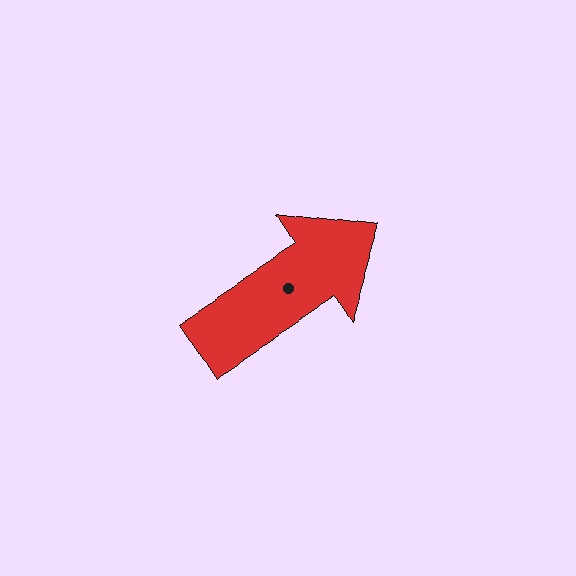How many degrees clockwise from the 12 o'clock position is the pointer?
Approximately 57 degrees.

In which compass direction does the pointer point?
Northeast.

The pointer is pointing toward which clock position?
Roughly 2 o'clock.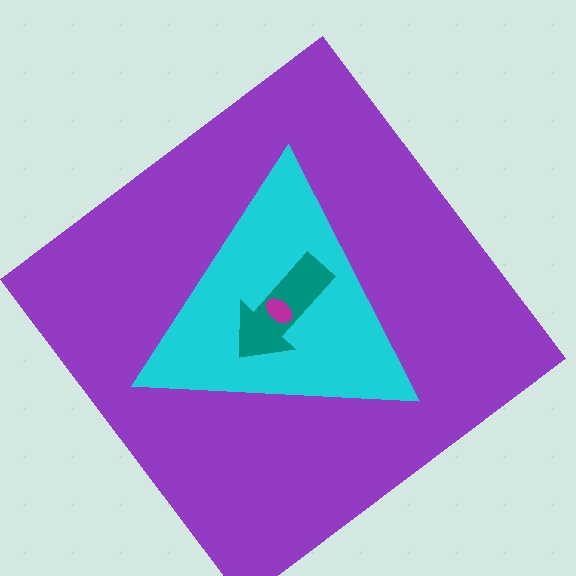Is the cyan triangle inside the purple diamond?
Yes.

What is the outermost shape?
The purple diamond.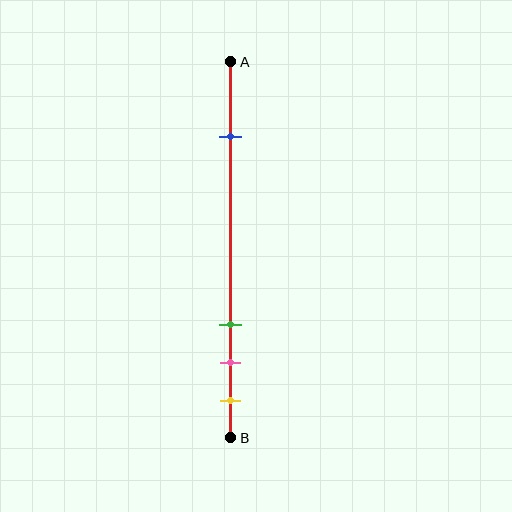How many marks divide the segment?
There are 4 marks dividing the segment.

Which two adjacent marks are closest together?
The pink and yellow marks are the closest adjacent pair.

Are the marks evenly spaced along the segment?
No, the marks are not evenly spaced.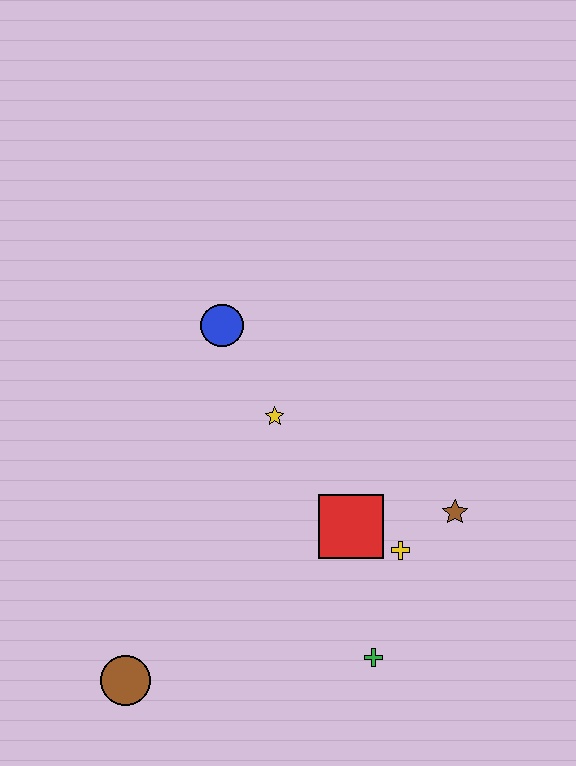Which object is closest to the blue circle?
The yellow star is closest to the blue circle.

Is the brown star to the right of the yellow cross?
Yes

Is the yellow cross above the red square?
No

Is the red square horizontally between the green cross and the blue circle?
Yes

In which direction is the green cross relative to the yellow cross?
The green cross is below the yellow cross.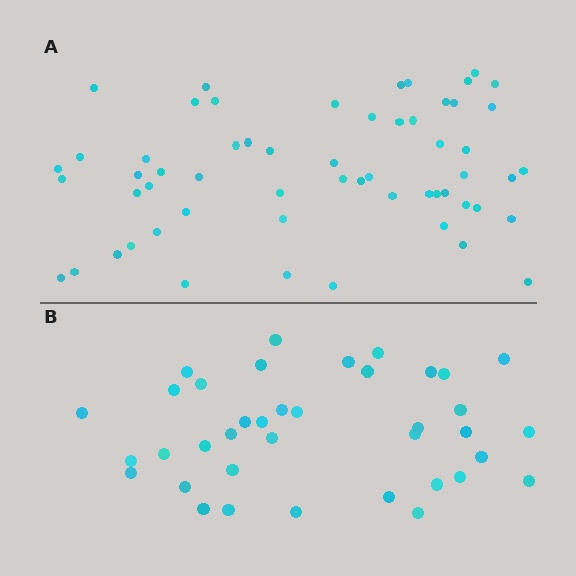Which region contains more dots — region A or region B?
Region A (the top region) has more dots.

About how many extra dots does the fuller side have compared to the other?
Region A has approximately 20 more dots than region B.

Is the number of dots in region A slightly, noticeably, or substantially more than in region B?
Region A has substantially more. The ratio is roughly 1.5 to 1.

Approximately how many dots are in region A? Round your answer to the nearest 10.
About 60 dots. (The exact count is 58, which rounds to 60.)